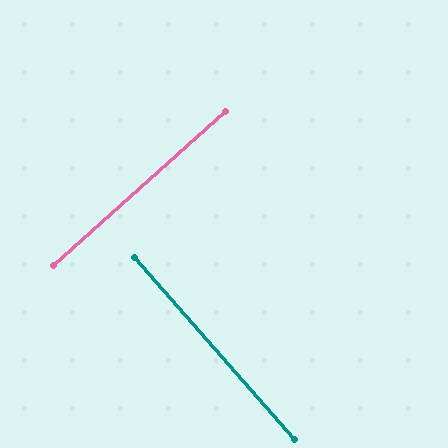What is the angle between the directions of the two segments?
Approximately 89 degrees.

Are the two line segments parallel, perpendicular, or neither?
Perpendicular — they meet at approximately 89°.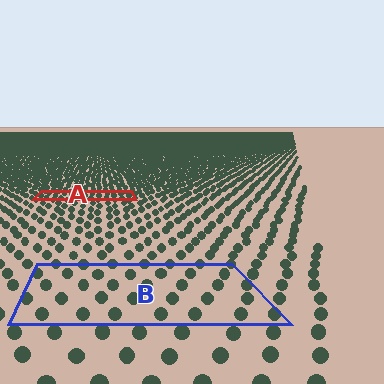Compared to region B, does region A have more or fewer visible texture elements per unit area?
Region A has more texture elements per unit area — they are packed more densely because it is farther away.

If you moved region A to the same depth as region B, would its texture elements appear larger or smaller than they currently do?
They would appear larger. At a closer depth, the same texture elements are projected at a bigger on-screen size.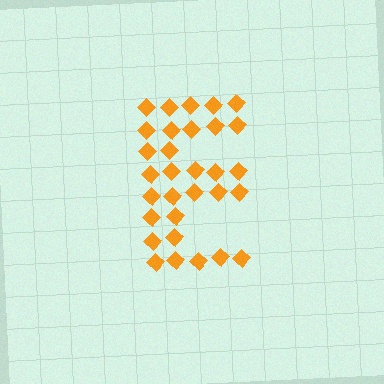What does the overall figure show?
The overall figure shows the letter E.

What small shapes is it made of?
It is made of small diamonds.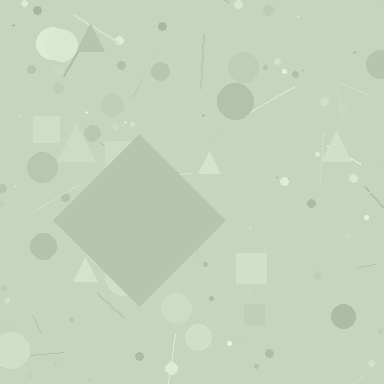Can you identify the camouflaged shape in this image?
The camouflaged shape is a diamond.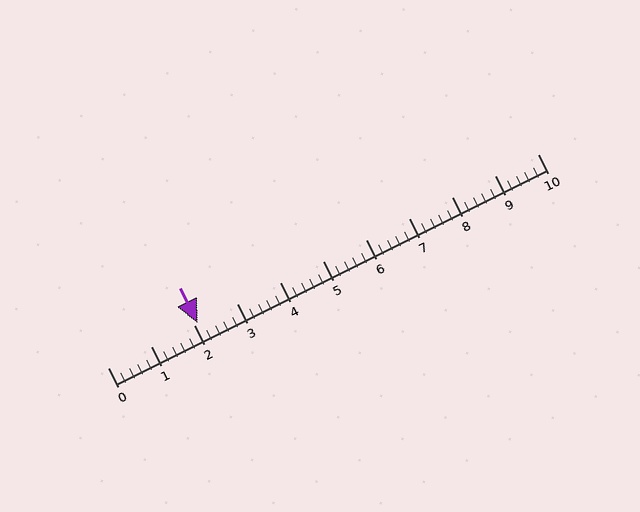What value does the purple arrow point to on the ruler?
The purple arrow points to approximately 2.1.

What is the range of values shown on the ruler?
The ruler shows values from 0 to 10.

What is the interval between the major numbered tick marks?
The major tick marks are spaced 1 units apart.